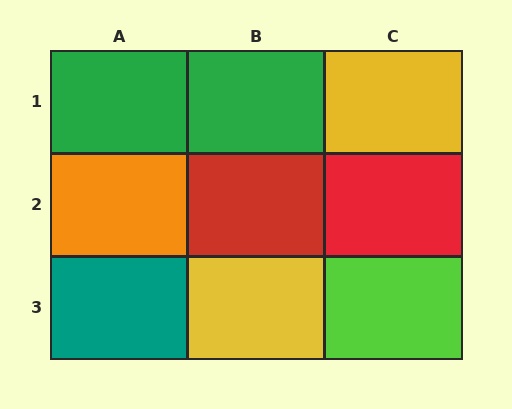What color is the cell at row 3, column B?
Yellow.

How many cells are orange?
1 cell is orange.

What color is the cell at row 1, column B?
Green.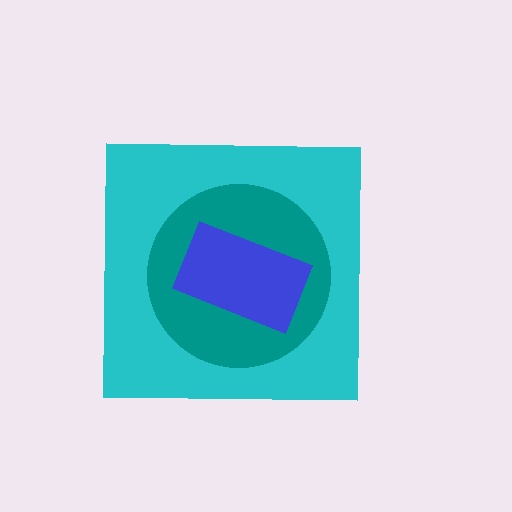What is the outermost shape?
The cyan square.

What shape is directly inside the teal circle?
The blue rectangle.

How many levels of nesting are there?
3.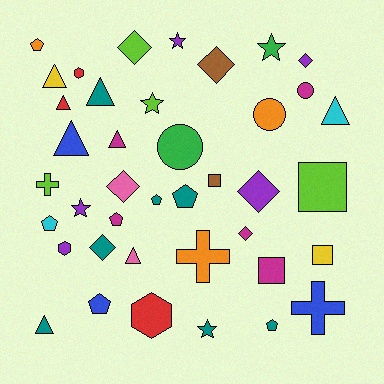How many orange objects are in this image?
There are 3 orange objects.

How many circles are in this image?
There are 3 circles.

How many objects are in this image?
There are 40 objects.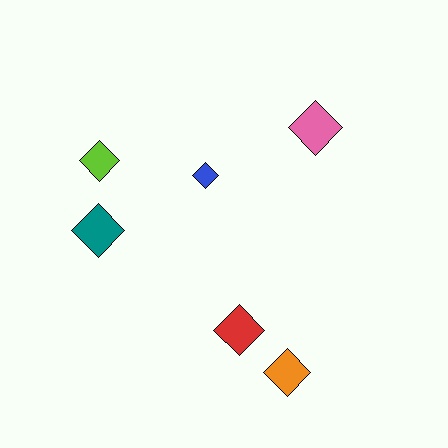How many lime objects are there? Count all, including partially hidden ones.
There is 1 lime object.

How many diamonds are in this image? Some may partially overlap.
There are 6 diamonds.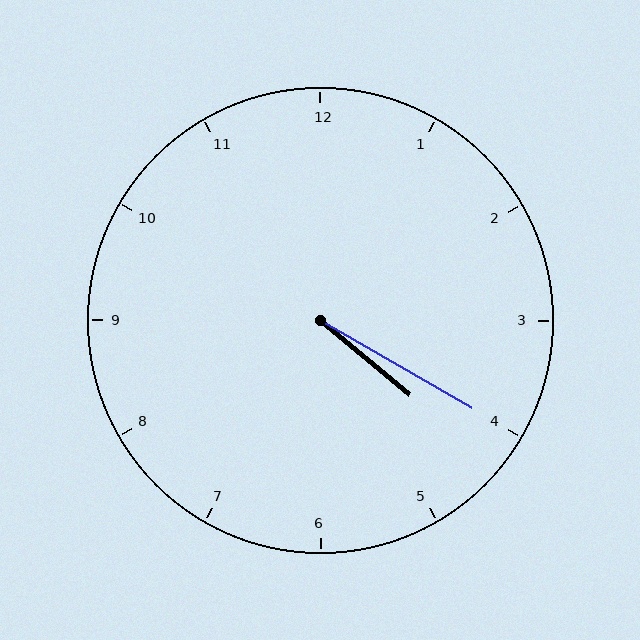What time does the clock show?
4:20.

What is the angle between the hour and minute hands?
Approximately 10 degrees.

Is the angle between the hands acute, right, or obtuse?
It is acute.